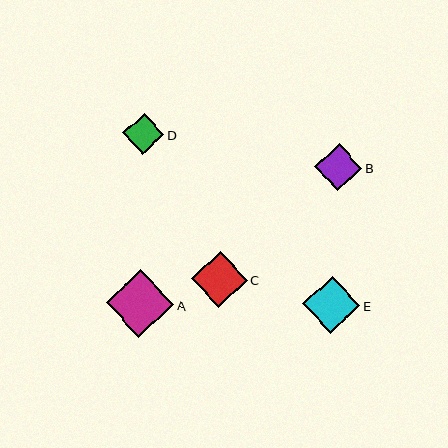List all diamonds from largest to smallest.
From largest to smallest: A, E, C, B, D.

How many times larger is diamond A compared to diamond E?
Diamond A is approximately 1.2 times the size of diamond E.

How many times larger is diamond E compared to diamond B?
Diamond E is approximately 1.2 times the size of diamond B.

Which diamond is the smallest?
Diamond D is the smallest with a size of approximately 41 pixels.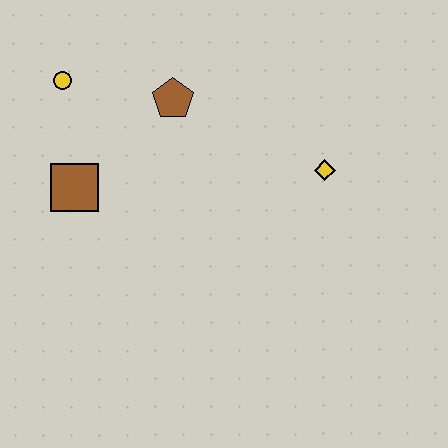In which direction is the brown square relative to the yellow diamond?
The brown square is to the left of the yellow diamond.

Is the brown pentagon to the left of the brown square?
No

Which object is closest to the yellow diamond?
The brown pentagon is closest to the yellow diamond.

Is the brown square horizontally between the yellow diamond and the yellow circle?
Yes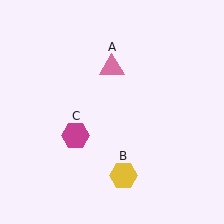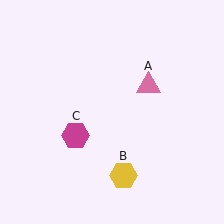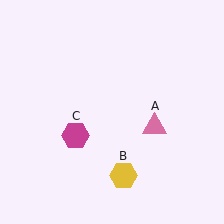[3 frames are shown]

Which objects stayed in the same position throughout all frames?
Yellow hexagon (object B) and magenta hexagon (object C) remained stationary.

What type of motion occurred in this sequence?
The pink triangle (object A) rotated clockwise around the center of the scene.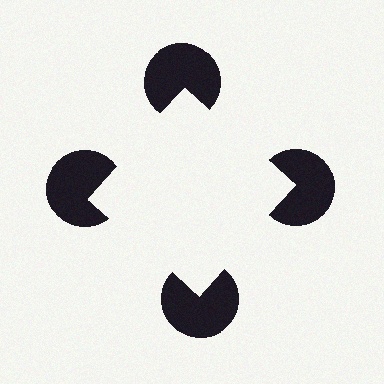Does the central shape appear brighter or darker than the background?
It typically appears slightly brighter than the background, even though no actual brightness change is drawn.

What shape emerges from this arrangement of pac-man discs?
An illusory square — its edges are inferred from the aligned wedge cuts in the pac-man discs, not physically drawn.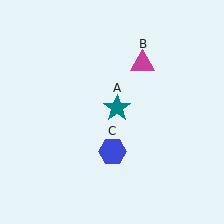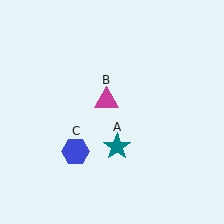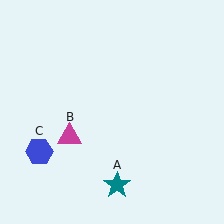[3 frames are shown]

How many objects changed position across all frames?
3 objects changed position: teal star (object A), magenta triangle (object B), blue hexagon (object C).